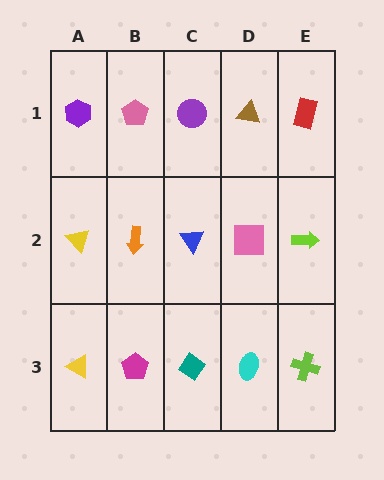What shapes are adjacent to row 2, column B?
A pink pentagon (row 1, column B), a magenta pentagon (row 3, column B), a yellow triangle (row 2, column A), a blue triangle (row 2, column C).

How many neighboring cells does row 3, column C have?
3.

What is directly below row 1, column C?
A blue triangle.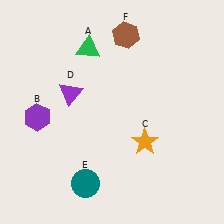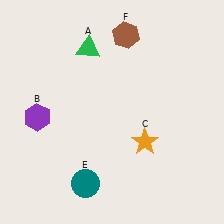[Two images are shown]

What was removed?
The purple triangle (D) was removed in Image 2.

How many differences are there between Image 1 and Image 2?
There is 1 difference between the two images.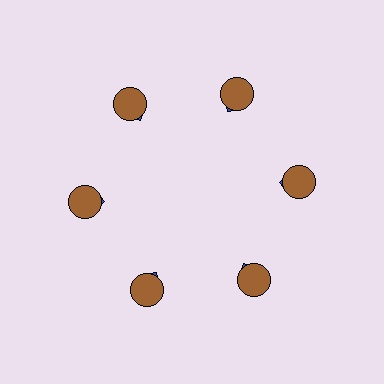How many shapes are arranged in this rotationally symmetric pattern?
There are 12 shapes, arranged in 6 groups of 2.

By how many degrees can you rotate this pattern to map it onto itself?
The pattern maps onto itself every 60 degrees of rotation.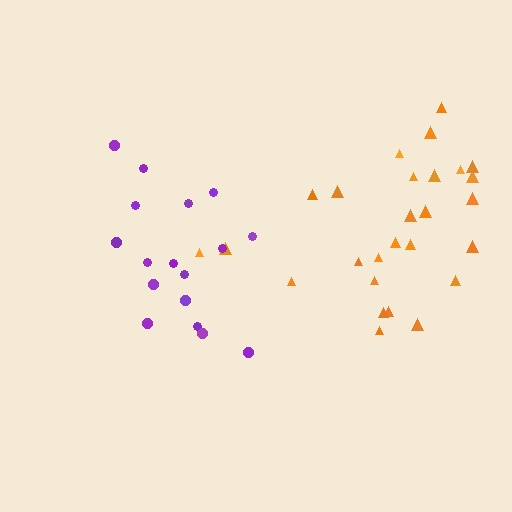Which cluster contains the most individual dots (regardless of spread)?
Orange (27).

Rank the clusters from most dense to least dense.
purple, orange.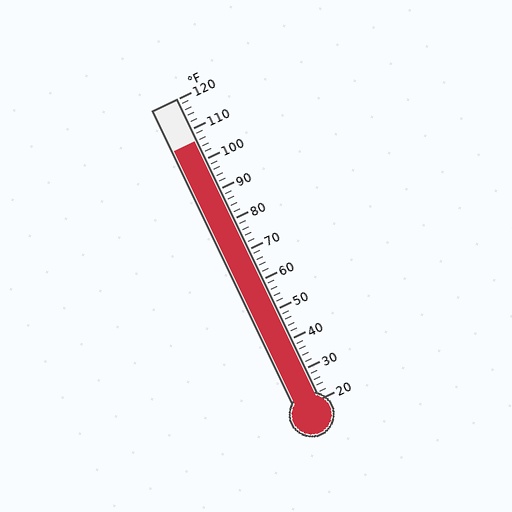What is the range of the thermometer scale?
The thermometer scale ranges from 20°F to 120°F.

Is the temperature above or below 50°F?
The temperature is above 50°F.